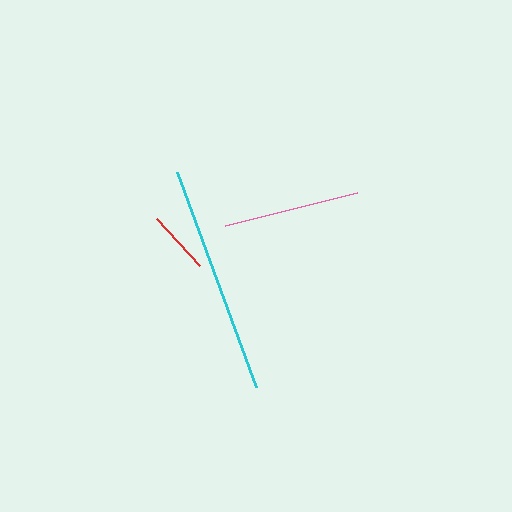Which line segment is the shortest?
The red line is the shortest at approximately 65 pixels.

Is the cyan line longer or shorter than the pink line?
The cyan line is longer than the pink line.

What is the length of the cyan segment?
The cyan segment is approximately 229 pixels long.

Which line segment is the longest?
The cyan line is the longest at approximately 229 pixels.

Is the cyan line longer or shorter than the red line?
The cyan line is longer than the red line.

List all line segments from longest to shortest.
From longest to shortest: cyan, pink, red.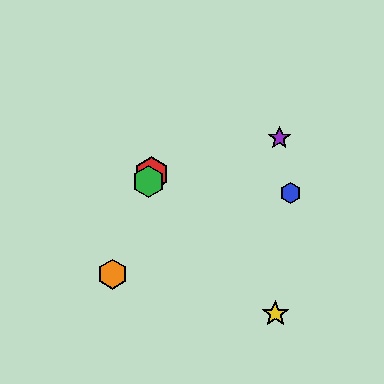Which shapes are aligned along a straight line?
The red hexagon, the green hexagon, the orange hexagon are aligned along a straight line.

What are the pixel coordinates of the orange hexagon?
The orange hexagon is at (112, 274).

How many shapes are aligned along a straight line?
3 shapes (the red hexagon, the green hexagon, the orange hexagon) are aligned along a straight line.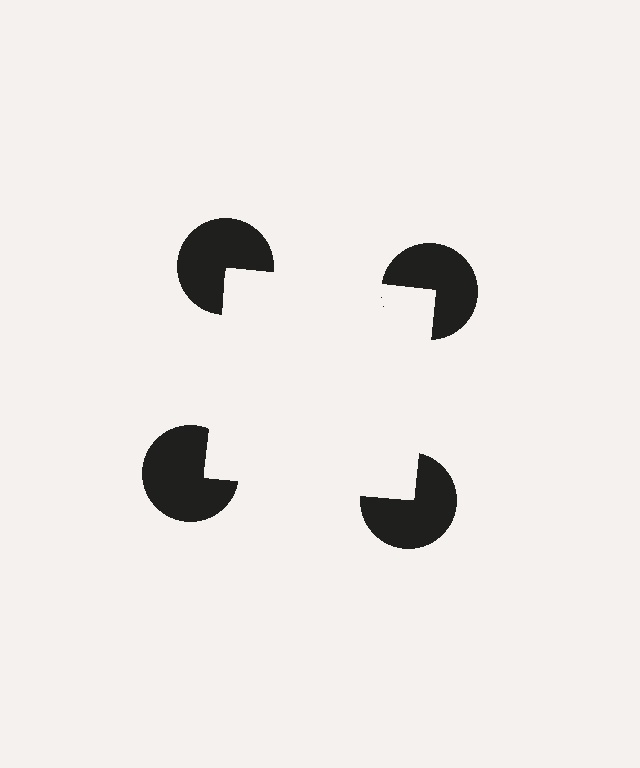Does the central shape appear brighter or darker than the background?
It typically appears slightly brighter than the background, even though no actual brightness change is drawn.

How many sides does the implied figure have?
4 sides.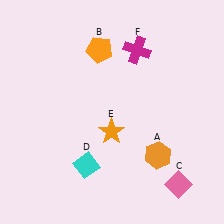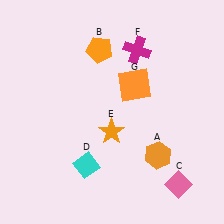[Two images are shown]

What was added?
An orange square (G) was added in Image 2.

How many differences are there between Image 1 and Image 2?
There is 1 difference between the two images.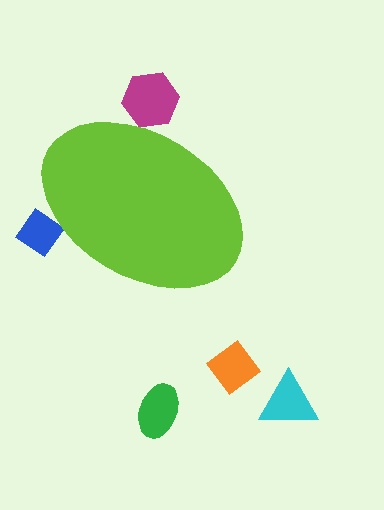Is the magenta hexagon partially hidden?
Yes, the magenta hexagon is partially hidden behind the lime ellipse.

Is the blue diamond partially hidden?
Yes, the blue diamond is partially hidden behind the lime ellipse.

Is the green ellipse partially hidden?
No, the green ellipse is fully visible.